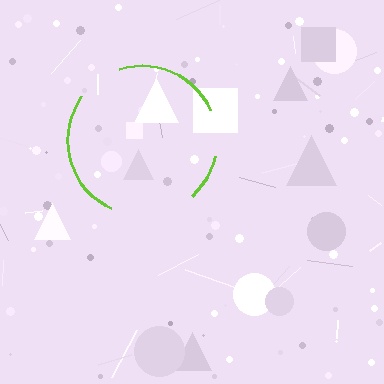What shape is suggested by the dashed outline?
The dashed outline suggests a circle.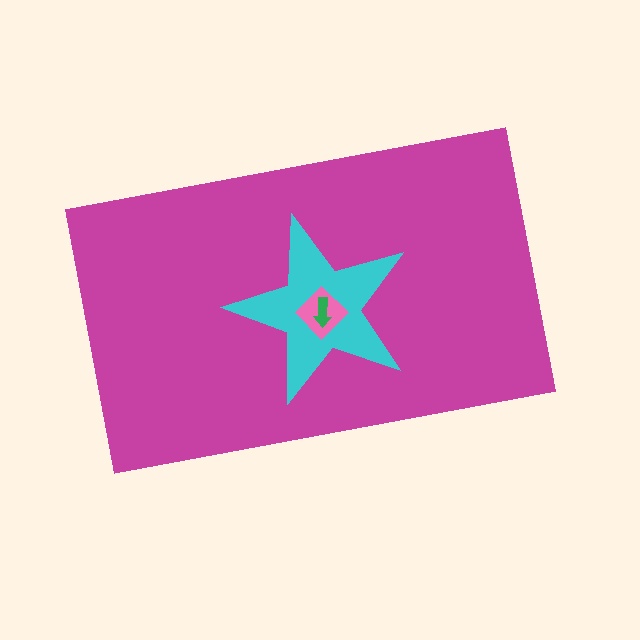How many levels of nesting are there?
4.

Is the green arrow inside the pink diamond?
Yes.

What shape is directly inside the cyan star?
The pink diamond.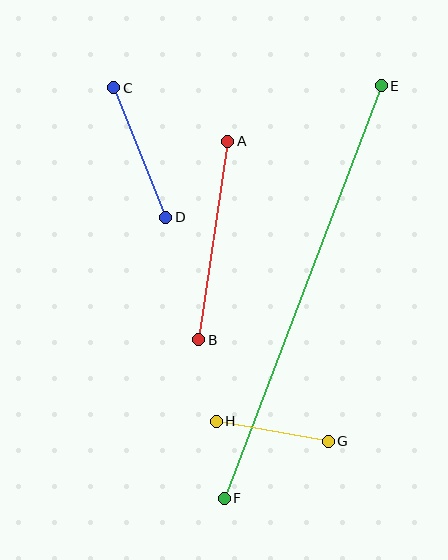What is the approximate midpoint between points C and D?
The midpoint is at approximately (140, 152) pixels.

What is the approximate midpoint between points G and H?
The midpoint is at approximately (272, 431) pixels.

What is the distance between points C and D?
The distance is approximately 140 pixels.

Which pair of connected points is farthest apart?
Points E and F are farthest apart.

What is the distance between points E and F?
The distance is approximately 441 pixels.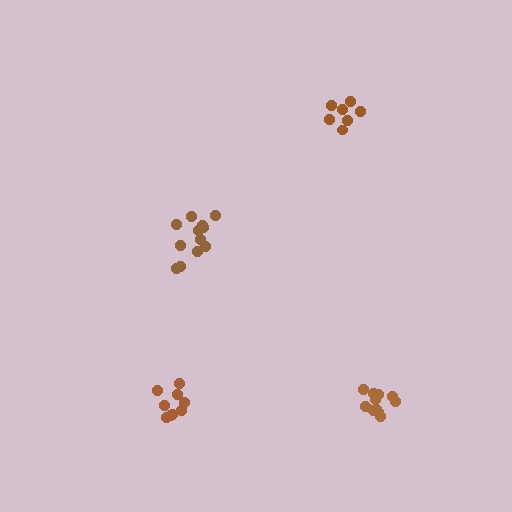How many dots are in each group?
Group 1: 11 dots, Group 2: 7 dots, Group 3: 12 dots, Group 4: 9 dots (39 total).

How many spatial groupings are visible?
There are 4 spatial groupings.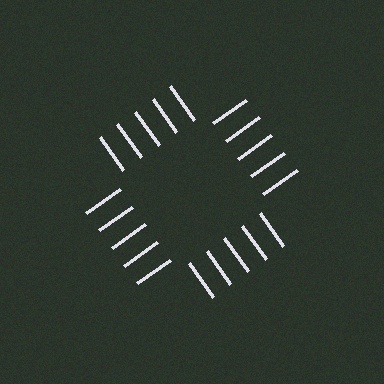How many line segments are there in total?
20 — 5 along each of the 4 edges.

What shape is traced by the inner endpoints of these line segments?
An illusory square — the line segments terminate on its edges but no continuous stroke is drawn.